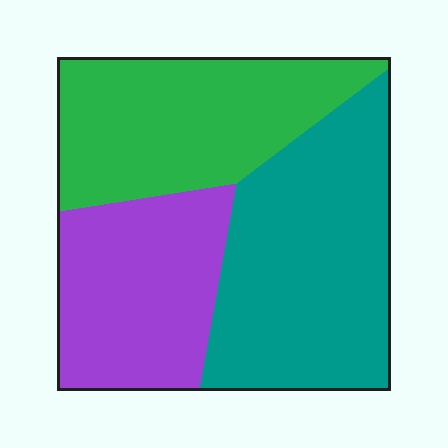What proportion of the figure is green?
Green takes up between a sixth and a third of the figure.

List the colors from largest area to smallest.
From largest to smallest: teal, green, purple.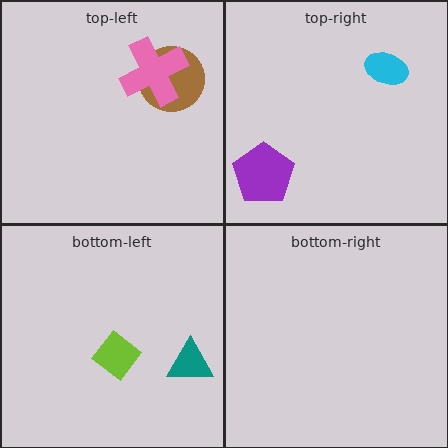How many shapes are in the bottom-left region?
2.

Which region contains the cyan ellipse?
The top-right region.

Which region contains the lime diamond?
The bottom-left region.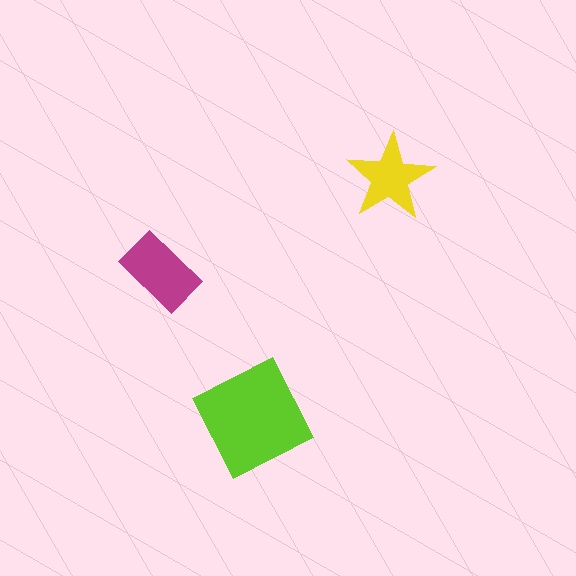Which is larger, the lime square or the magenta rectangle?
The lime square.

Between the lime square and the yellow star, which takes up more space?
The lime square.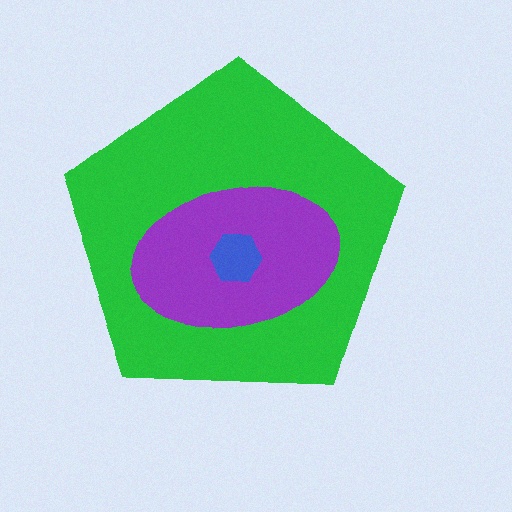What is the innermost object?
The blue hexagon.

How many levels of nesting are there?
3.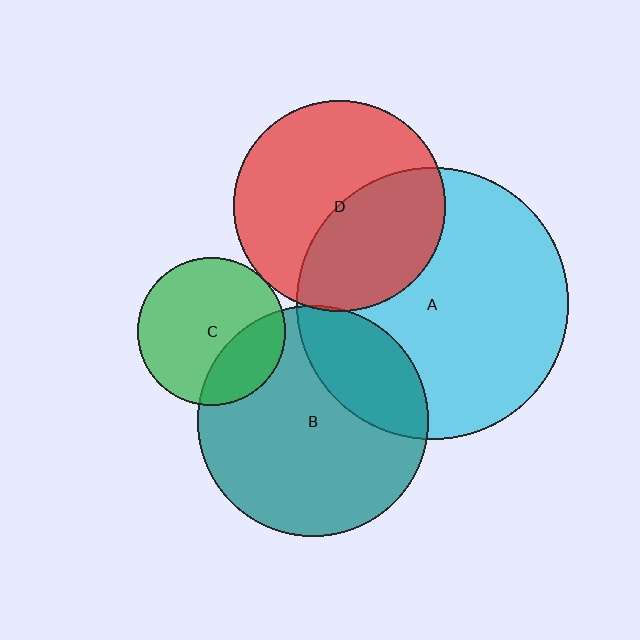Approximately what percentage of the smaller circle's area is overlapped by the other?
Approximately 5%.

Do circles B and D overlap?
Yes.